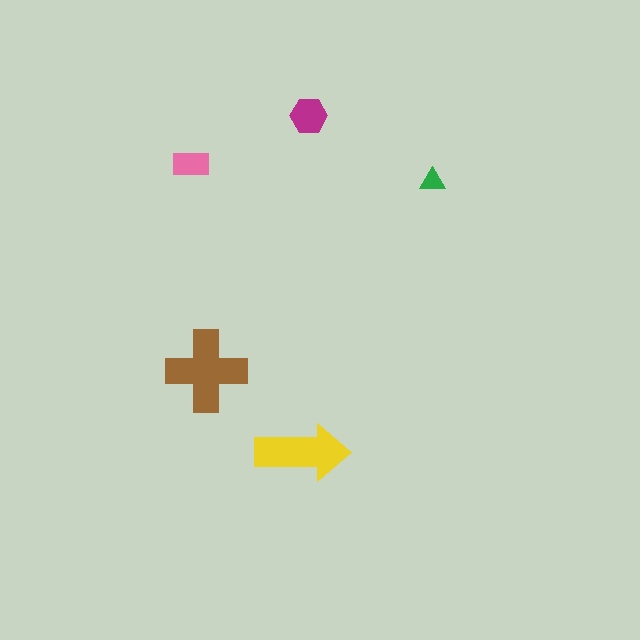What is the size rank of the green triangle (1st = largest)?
5th.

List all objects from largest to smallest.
The brown cross, the yellow arrow, the magenta hexagon, the pink rectangle, the green triangle.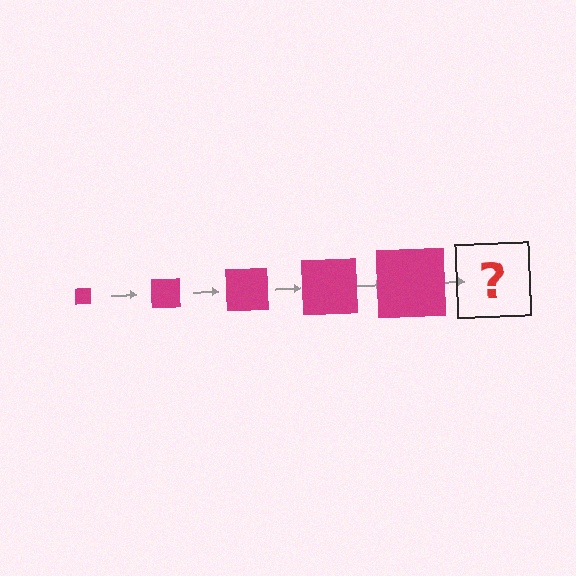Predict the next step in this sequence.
The next step is a magenta square, larger than the previous one.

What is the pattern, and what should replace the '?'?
The pattern is that the square gets progressively larger each step. The '?' should be a magenta square, larger than the previous one.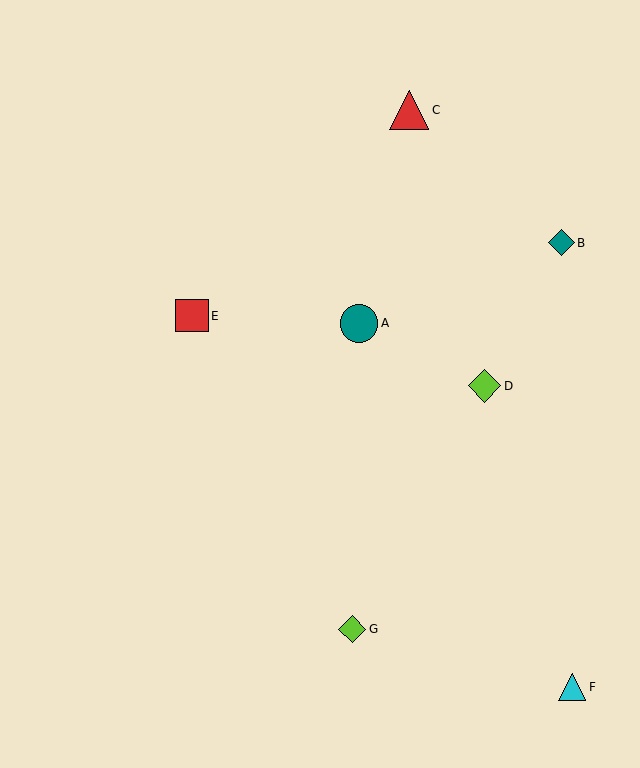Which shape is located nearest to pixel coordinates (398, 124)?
The red triangle (labeled C) at (409, 110) is nearest to that location.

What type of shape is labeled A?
Shape A is a teal circle.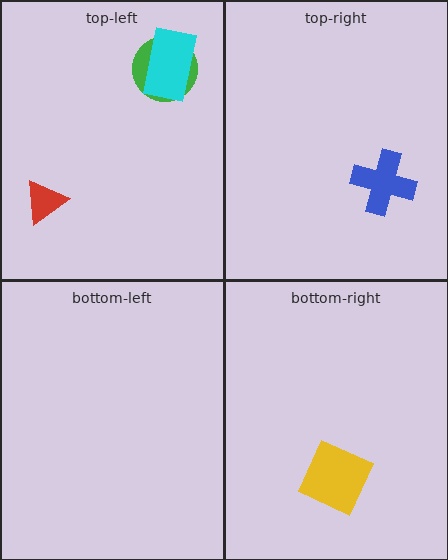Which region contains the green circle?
The top-left region.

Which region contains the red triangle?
The top-left region.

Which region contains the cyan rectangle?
The top-left region.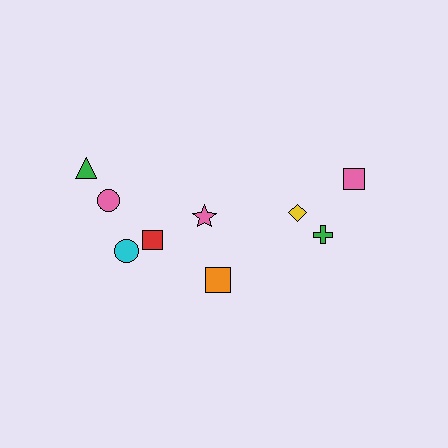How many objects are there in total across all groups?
There are 10 objects.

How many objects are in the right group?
There are 3 objects.